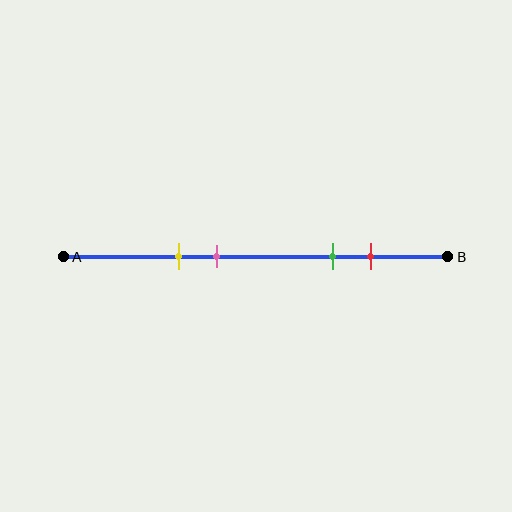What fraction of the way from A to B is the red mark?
The red mark is approximately 80% (0.8) of the way from A to B.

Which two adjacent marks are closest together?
The yellow and pink marks are the closest adjacent pair.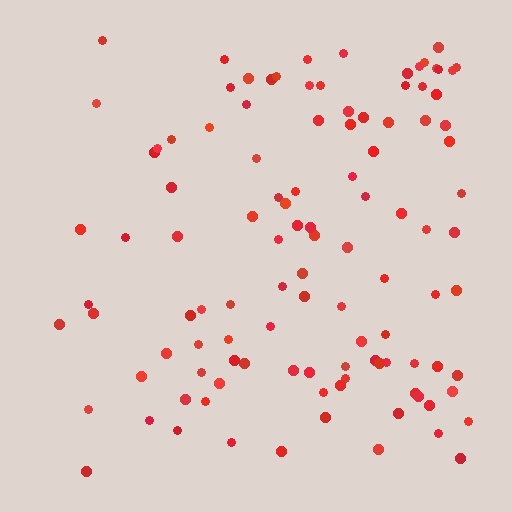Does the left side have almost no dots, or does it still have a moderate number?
Still a moderate number, just noticeably fewer than the right.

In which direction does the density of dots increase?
From left to right, with the right side densest.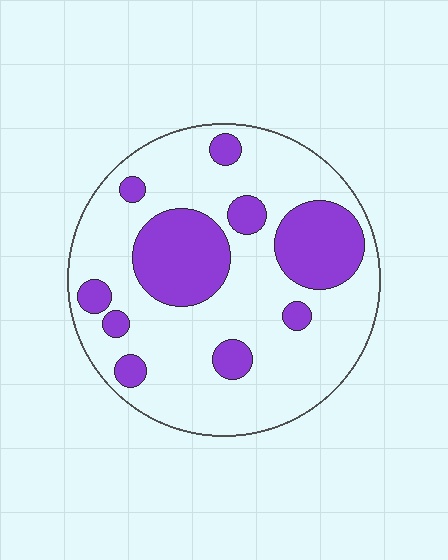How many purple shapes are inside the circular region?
10.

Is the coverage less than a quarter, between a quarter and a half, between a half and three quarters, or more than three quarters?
Between a quarter and a half.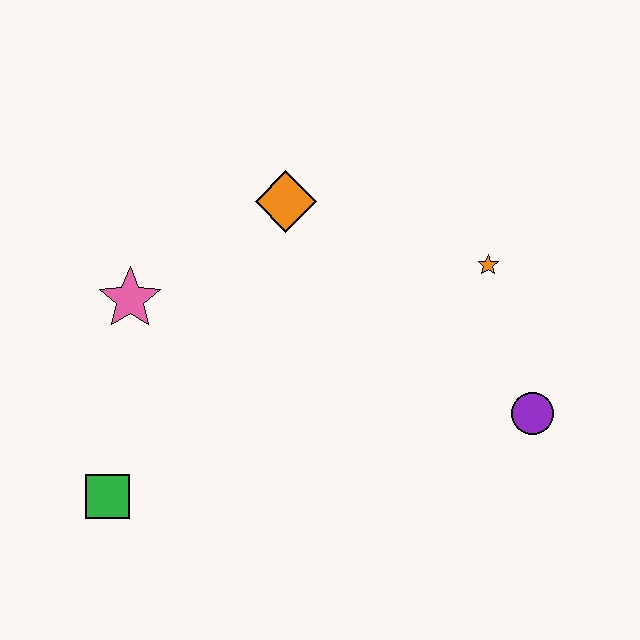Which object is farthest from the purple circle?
The green square is farthest from the purple circle.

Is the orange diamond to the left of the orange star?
Yes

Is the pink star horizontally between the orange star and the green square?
Yes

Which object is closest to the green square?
The pink star is closest to the green square.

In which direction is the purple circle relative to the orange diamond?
The purple circle is to the right of the orange diamond.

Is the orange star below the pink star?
No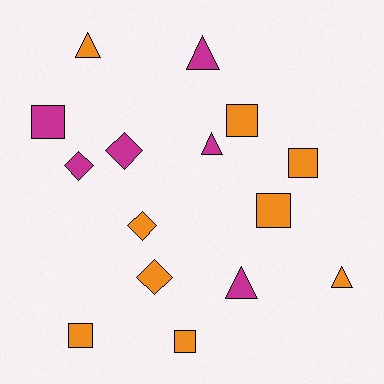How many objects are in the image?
There are 15 objects.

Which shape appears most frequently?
Square, with 6 objects.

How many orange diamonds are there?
There are 2 orange diamonds.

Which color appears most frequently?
Orange, with 9 objects.